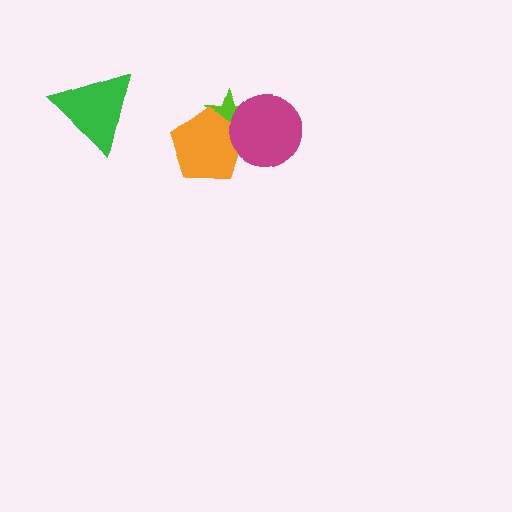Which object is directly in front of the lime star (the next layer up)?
The orange pentagon is directly in front of the lime star.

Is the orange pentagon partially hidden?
Yes, it is partially covered by another shape.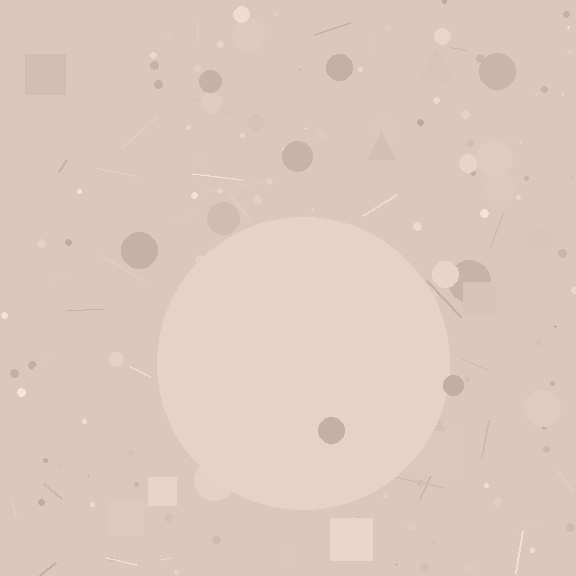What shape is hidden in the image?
A circle is hidden in the image.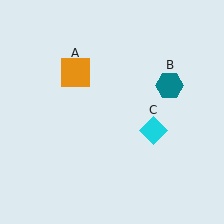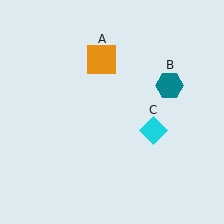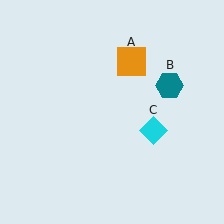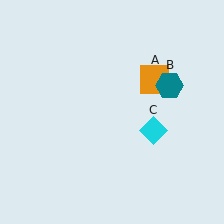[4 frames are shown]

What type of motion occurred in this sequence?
The orange square (object A) rotated clockwise around the center of the scene.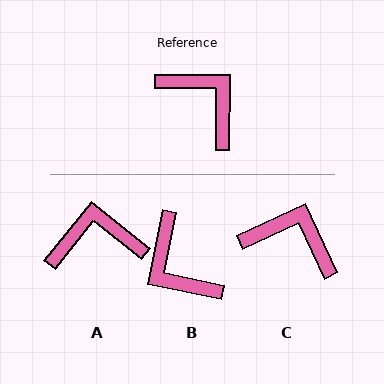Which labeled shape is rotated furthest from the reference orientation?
B, about 169 degrees away.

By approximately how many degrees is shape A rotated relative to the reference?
Approximately 51 degrees counter-clockwise.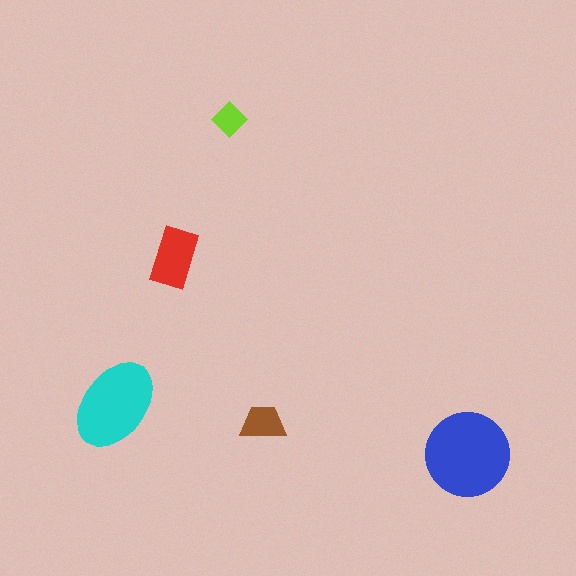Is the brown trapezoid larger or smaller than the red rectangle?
Smaller.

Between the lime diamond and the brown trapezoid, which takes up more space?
The brown trapezoid.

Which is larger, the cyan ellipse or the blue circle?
The blue circle.